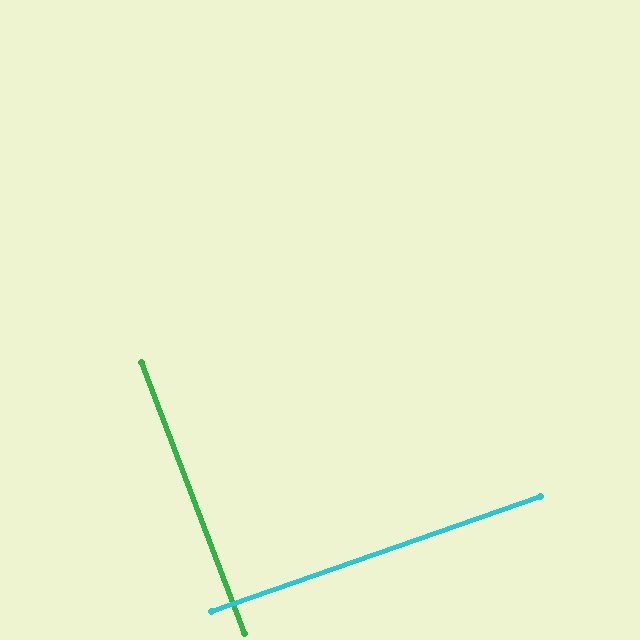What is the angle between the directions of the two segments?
Approximately 88 degrees.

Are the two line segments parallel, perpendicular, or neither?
Perpendicular — they meet at approximately 88°.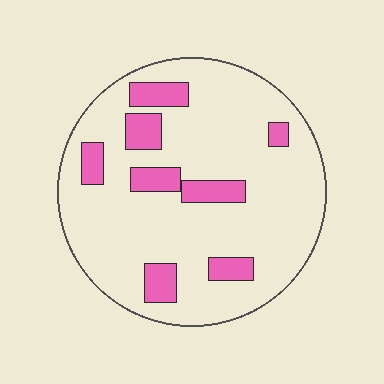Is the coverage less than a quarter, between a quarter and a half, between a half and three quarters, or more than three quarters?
Less than a quarter.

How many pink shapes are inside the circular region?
8.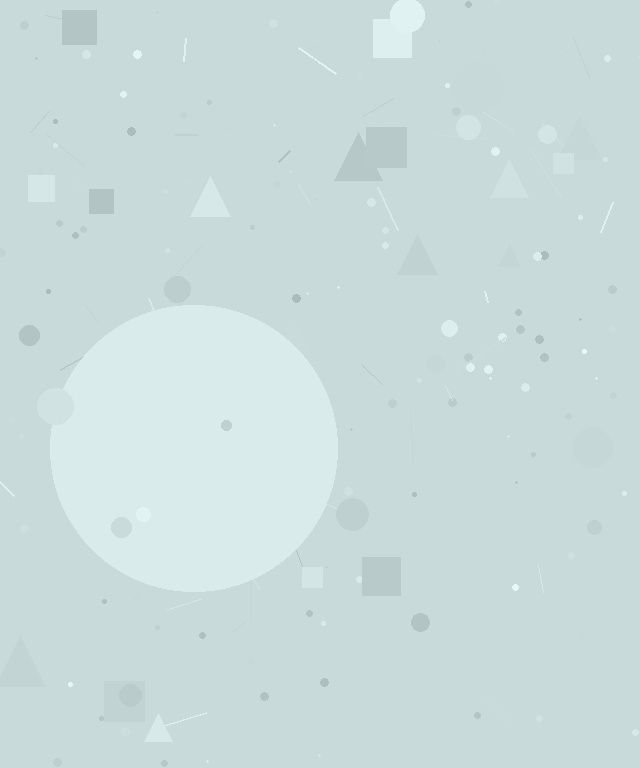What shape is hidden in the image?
A circle is hidden in the image.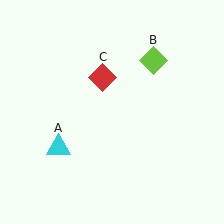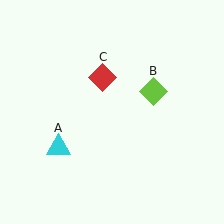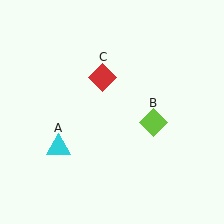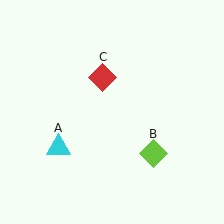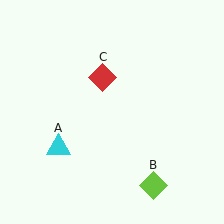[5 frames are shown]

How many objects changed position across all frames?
1 object changed position: lime diamond (object B).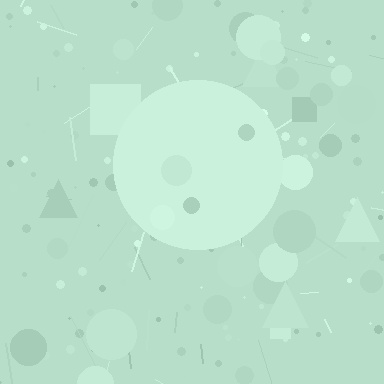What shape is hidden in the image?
A circle is hidden in the image.